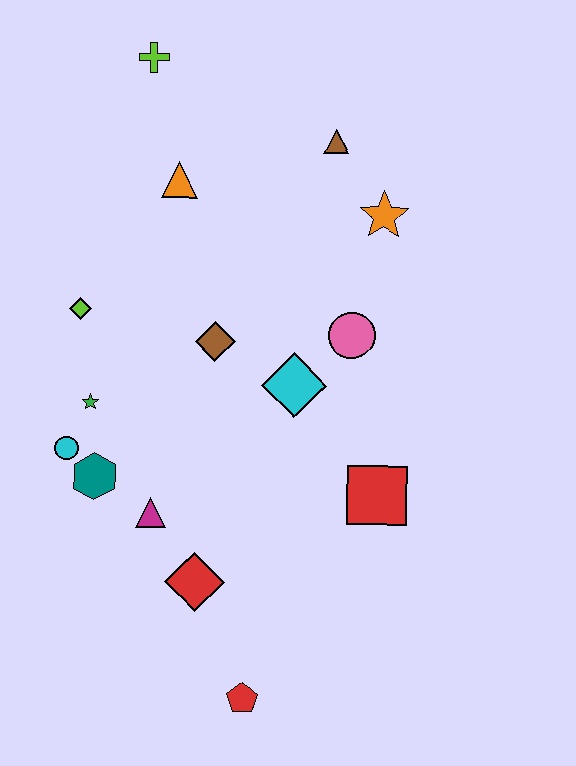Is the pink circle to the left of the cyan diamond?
No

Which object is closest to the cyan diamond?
The pink circle is closest to the cyan diamond.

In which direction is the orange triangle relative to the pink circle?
The orange triangle is to the left of the pink circle.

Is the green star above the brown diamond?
No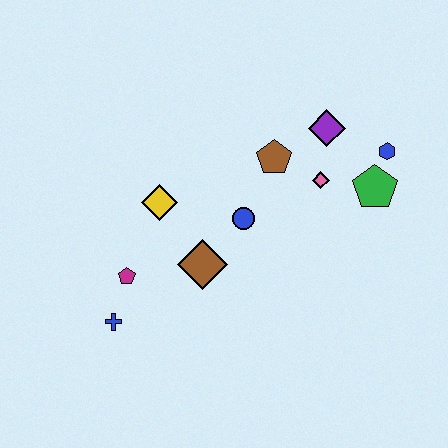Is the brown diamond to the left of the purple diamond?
Yes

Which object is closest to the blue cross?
The magenta pentagon is closest to the blue cross.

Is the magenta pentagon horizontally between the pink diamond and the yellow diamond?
No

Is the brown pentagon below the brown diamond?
No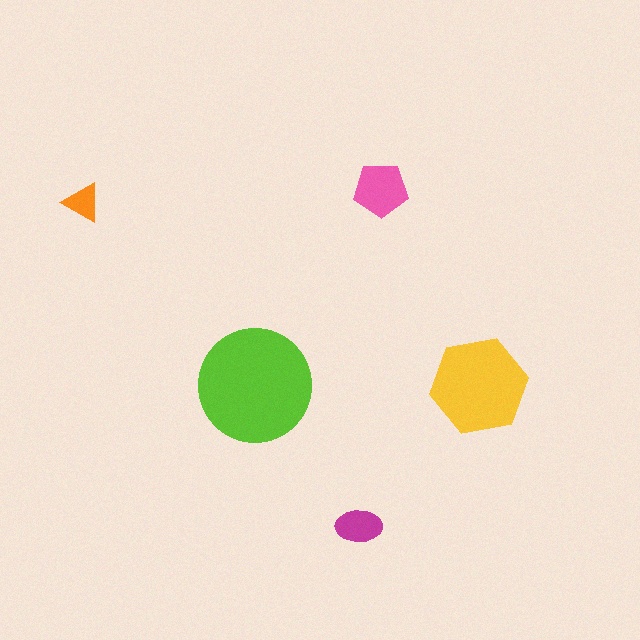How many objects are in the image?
There are 5 objects in the image.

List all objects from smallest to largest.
The orange triangle, the magenta ellipse, the pink pentagon, the yellow hexagon, the lime circle.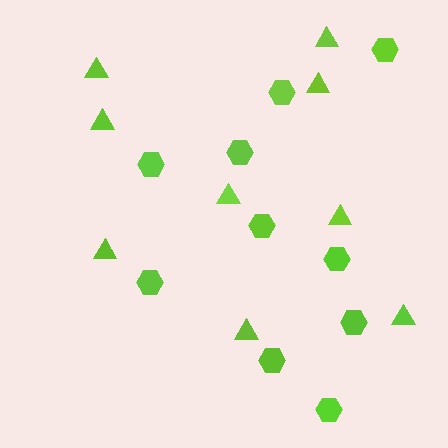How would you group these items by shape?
There are 2 groups: one group of hexagons (10) and one group of triangles (9).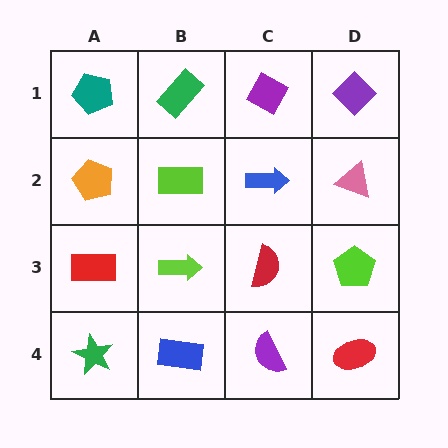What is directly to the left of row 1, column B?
A teal pentagon.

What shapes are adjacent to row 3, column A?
An orange pentagon (row 2, column A), a green star (row 4, column A), a lime arrow (row 3, column B).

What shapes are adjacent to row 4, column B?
A lime arrow (row 3, column B), a green star (row 4, column A), a purple semicircle (row 4, column C).